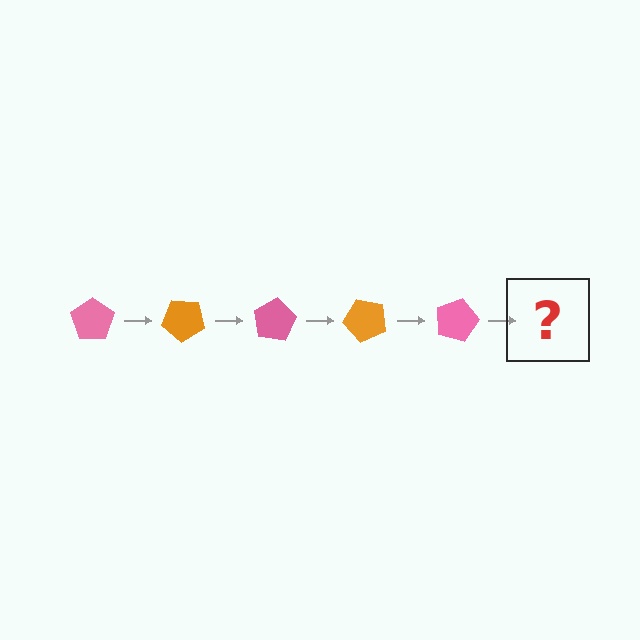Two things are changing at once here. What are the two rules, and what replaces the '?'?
The two rules are that it rotates 40 degrees each step and the color cycles through pink and orange. The '?' should be an orange pentagon, rotated 200 degrees from the start.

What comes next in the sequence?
The next element should be an orange pentagon, rotated 200 degrees from the start.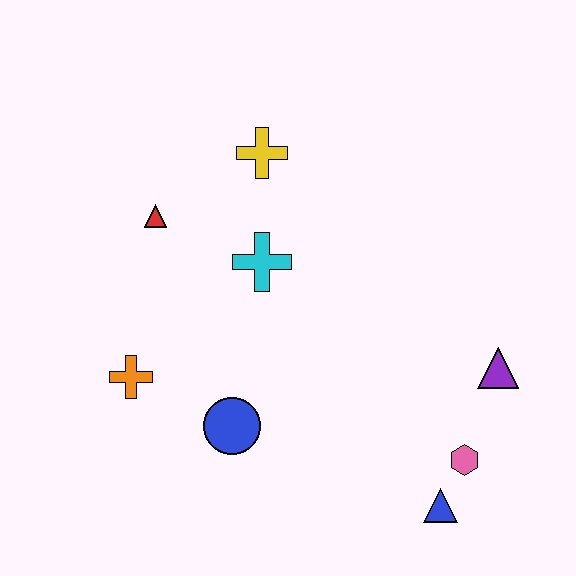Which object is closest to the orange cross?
The blue circle is closest to the orange cross.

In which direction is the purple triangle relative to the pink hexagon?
The purple triangle is above the pink hexagon.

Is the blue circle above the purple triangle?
No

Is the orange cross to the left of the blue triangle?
Yes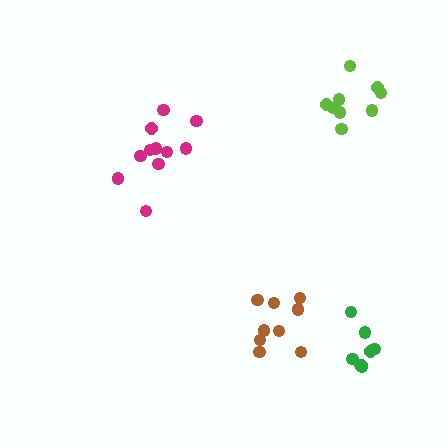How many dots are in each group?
Group 1: 8 dots, Group 2: 12 dots, Group 3: 9 dots, Group 4: 9 dots (38 total).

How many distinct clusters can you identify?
There are 4 distinct clusters.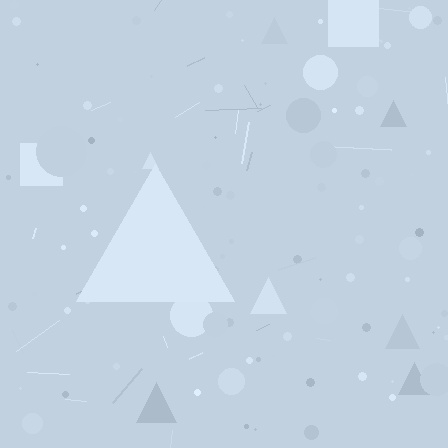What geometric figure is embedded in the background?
A triangle is embedded in the background.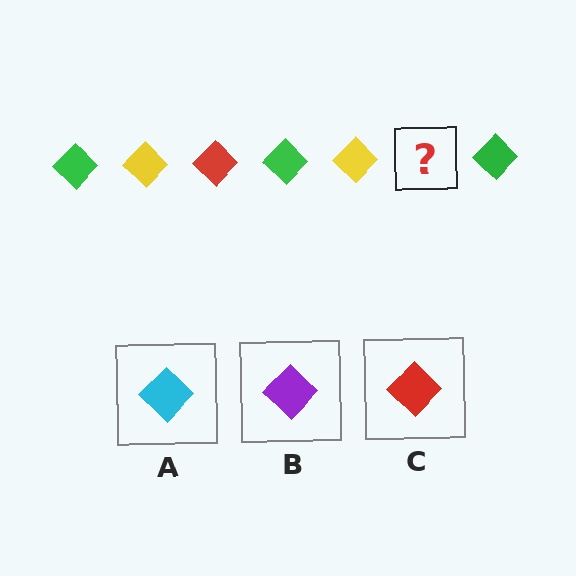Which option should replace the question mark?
Option C.